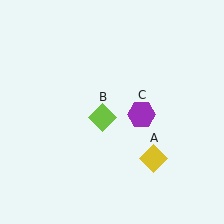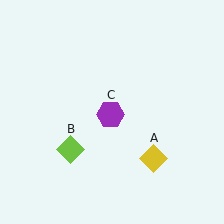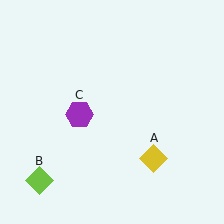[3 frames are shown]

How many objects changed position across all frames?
2 objects changed position: lime diamond (object B), purple hexagon (object C).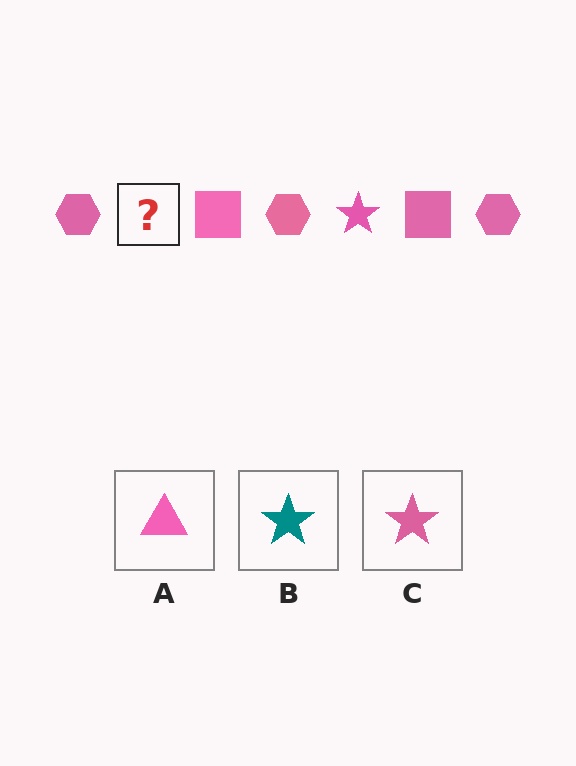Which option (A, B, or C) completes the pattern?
C.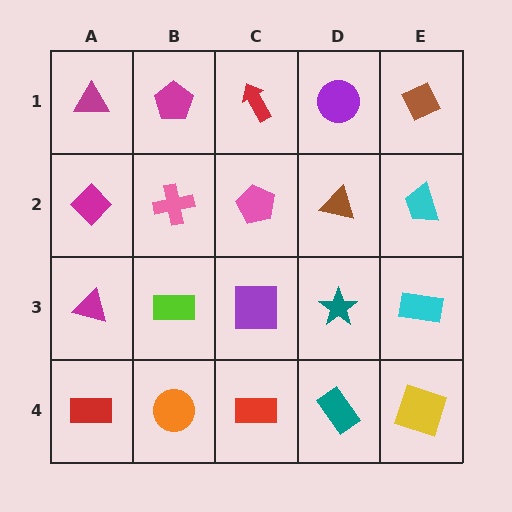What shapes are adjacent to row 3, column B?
A pink cross (row 2, column B), an orange circle (row 4, column B), a magenta triangle (row 3, column A), a purple square (row 3, column C).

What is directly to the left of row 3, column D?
A purple square.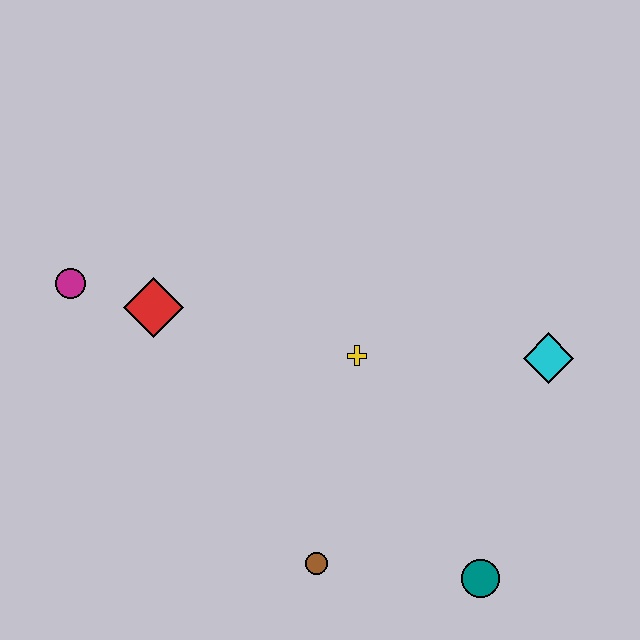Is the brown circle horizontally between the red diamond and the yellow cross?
Yes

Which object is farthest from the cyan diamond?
The magenta circle is farthest from the cyan diamond.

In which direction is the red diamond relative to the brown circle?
The red diamond is above the brown circle.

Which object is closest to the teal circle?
The brown circle is closest to the teal circle.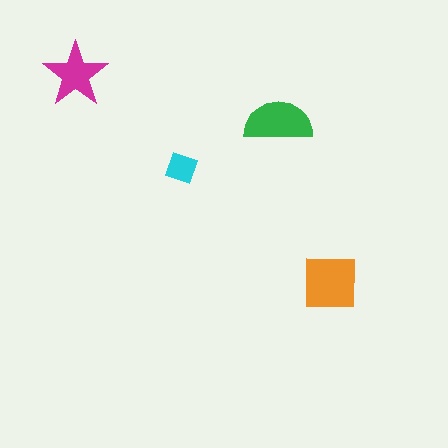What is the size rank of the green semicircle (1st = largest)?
2nd.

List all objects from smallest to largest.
The cyan square, the magenta star, the green semicircle, the orange square.